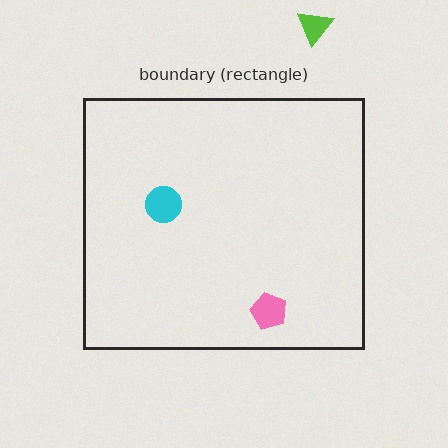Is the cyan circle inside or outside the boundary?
Inside.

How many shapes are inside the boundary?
2 inside, 1 outside.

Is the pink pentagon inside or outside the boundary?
Inside.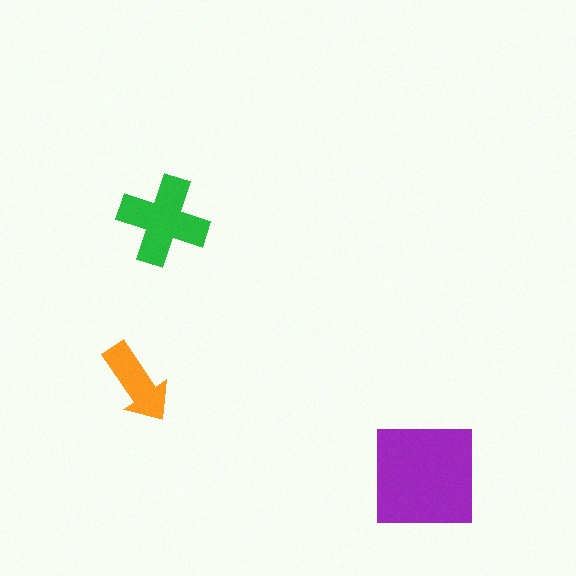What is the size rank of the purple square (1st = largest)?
1st.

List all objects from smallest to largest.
The orange arrow, the green cross, the purple square.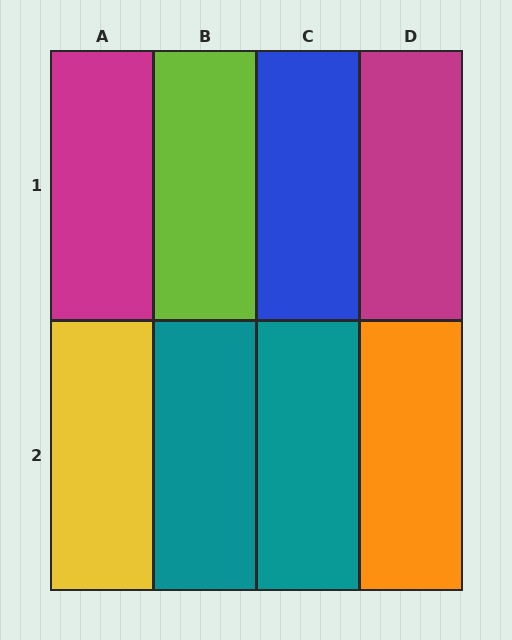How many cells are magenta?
2 cells are magenta.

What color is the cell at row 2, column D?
Orange.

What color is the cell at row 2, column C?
Teal.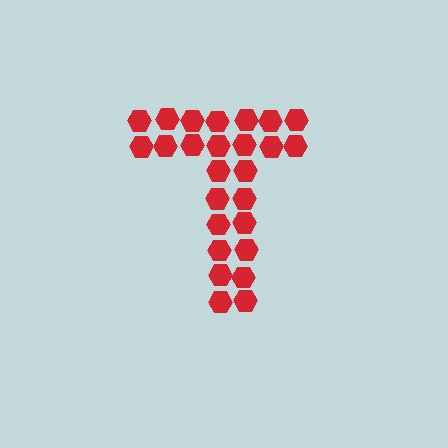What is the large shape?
The large shape is the letter T.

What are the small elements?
The small elements are hexagons.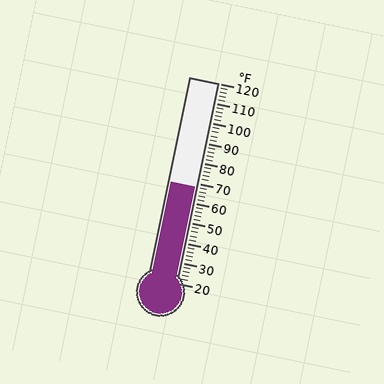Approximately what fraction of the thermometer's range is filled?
The thermometer is filled to approximately 50% of its range.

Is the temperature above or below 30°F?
The temperature is above 30°F.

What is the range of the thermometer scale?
The thermometer scale ranges from 20°F to 120°F.